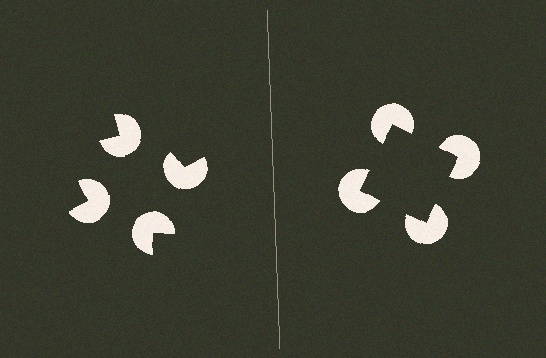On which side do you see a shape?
An illusory square appears on the right side. On the left side the wedge cuts are rotated, so no coherent shape forms.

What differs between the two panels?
The pac-man discs are positioned identically on both sides; only the wedge orientations differ. On the right they align to a square; on the left they are misaligned.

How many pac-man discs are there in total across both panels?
8 — 4 on each side.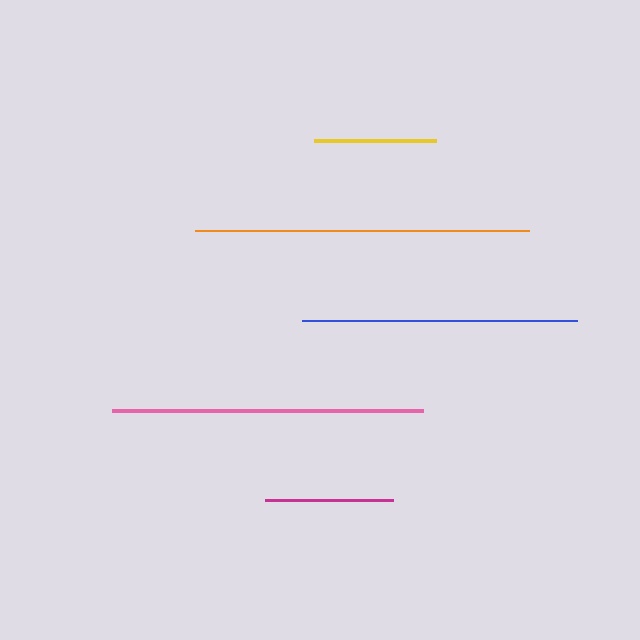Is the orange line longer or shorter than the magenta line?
The orange line is longer than the magenta line.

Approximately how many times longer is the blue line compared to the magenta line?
The blue line is approximately 2.1 times the length of the magenta line.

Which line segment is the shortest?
The yellow line is the shortest at approximately 121 pixels.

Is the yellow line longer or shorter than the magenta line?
The magenta line is longer than the yellow line.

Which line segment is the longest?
The orange line is the longest at approximately 334 pixels.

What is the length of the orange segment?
The orange segment is approximately 334 pixels long.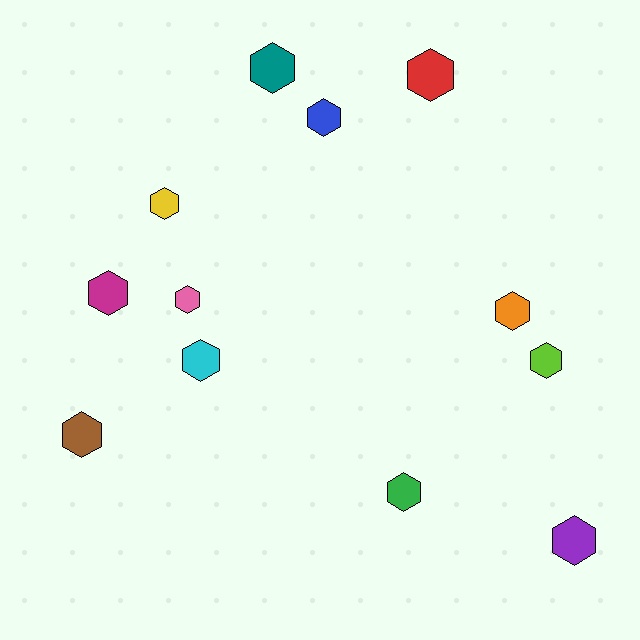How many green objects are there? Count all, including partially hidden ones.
There is 1 green object.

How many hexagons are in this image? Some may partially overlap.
There are 12 hexagons.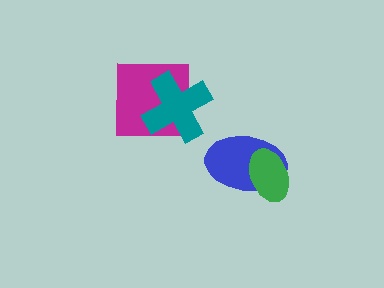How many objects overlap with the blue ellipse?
1 object overlaps with the blue ellipse.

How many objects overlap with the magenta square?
1 object overlaps with the magenta square.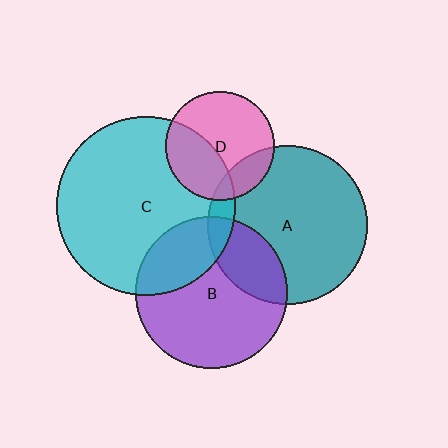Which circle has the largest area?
Circle C (cyan).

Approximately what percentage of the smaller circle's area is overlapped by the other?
Approximately 25%.